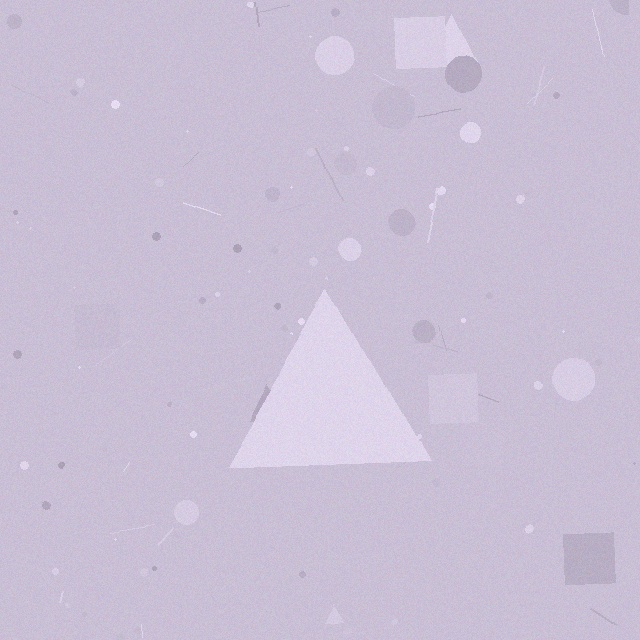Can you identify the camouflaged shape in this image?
The camouflaged shape is a triangle.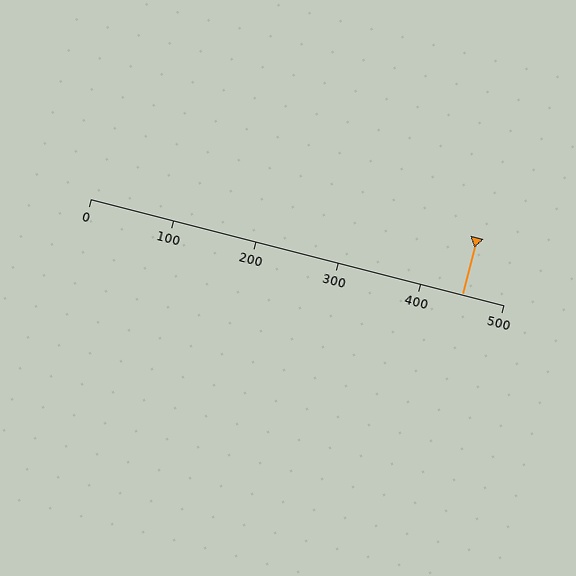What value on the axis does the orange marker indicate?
The marker indicates approximately 450.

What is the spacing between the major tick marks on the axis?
The major ticks are spaced 100 apart.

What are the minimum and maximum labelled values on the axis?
The axis runs from 0 to 500.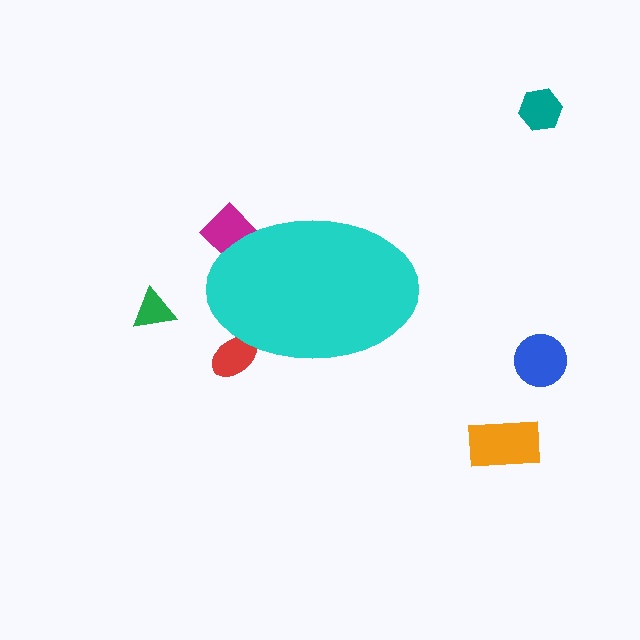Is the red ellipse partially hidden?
Yes, the red ellipse is partially hidden behind the cyan ellipse.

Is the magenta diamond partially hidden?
Yes, the magenta diamond is partially hidden behind the cyan ellipse.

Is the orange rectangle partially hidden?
No, the orange rectangle is fully visible.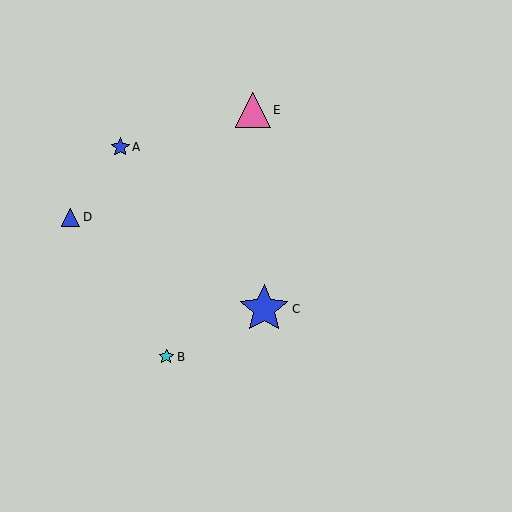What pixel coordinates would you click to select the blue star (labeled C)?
Click at (264, 309) to select the blue star C.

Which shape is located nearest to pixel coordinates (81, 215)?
The blue triangle (labeled D) at (71, 217) is nearest to that location.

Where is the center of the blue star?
The center of the blue star is at (120, 147).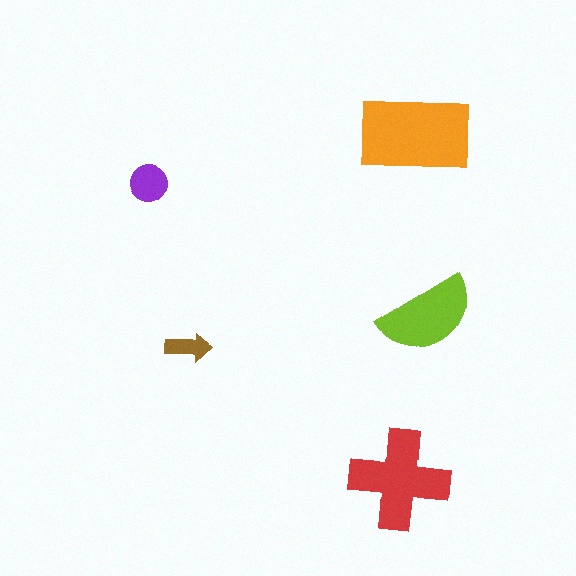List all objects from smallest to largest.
The brown arrow, the purple circle, the lime semicircle, the red cross, the orange rectangle.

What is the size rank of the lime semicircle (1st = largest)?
3rd.